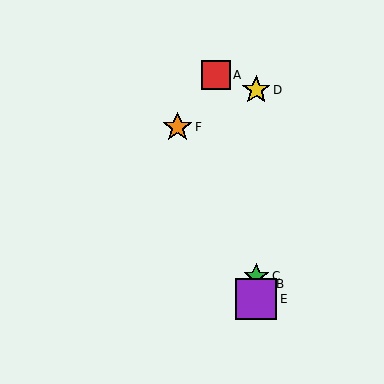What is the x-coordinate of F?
Object F is at x≈177.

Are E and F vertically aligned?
No, E is at x≈256 and F is at x≈177.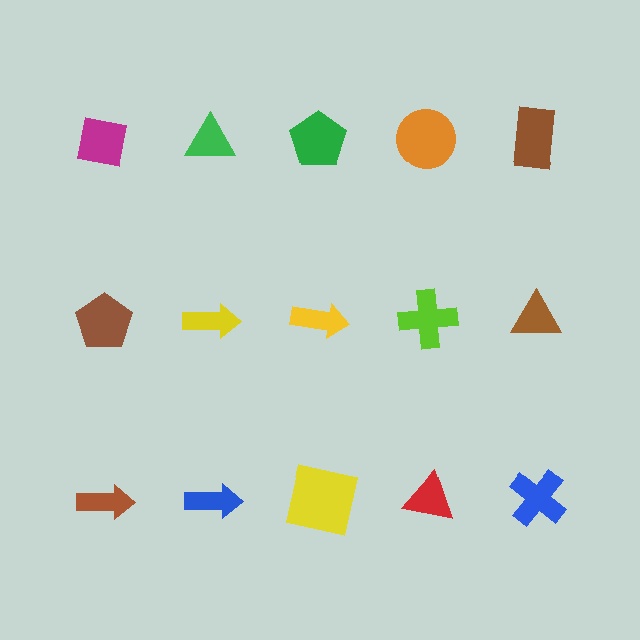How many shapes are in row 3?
5 shapes.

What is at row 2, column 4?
A lime cross.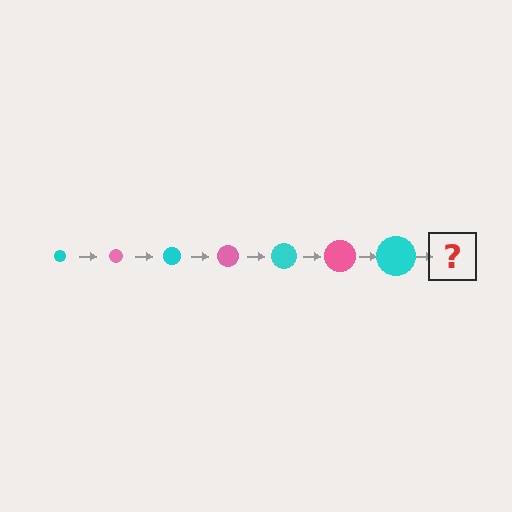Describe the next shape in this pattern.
It should be a pink circle, larger than the previous one.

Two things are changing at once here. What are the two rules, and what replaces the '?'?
The two rules are that the circle grows larger each step and the color cycles through cyan and pink. The '?' should be a pink circle, larger than the previous one.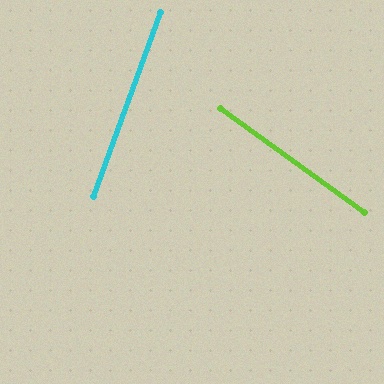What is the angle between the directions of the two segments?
Approximately 74 degrees.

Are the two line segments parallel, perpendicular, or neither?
Neither parallel nor perpendicular — they differ by about 74°.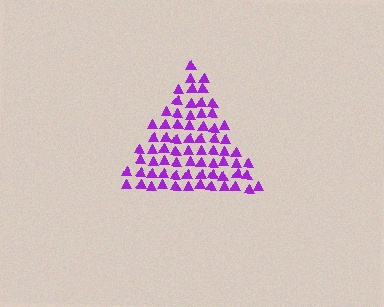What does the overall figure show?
The overall figure shows a triangle.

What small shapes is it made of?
It is made of small triangles.